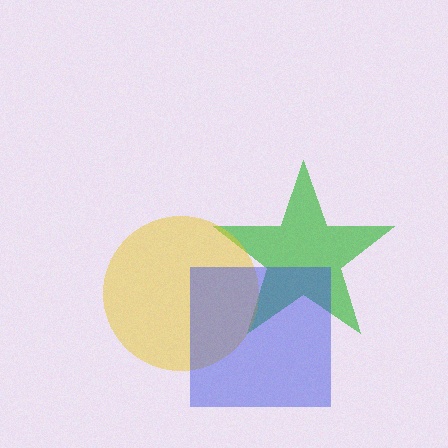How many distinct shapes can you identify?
There are 3 distinct shapes: a green star, a yellow circle, a blue square.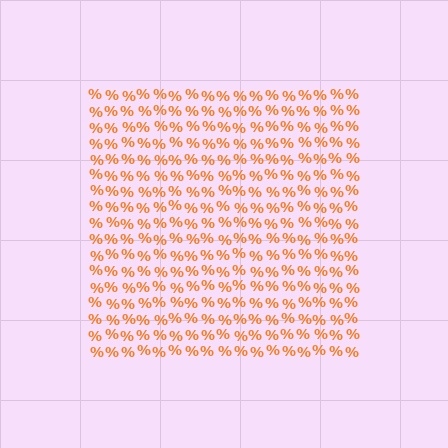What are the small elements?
The small elements are percent signs.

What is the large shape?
The large shape is a square.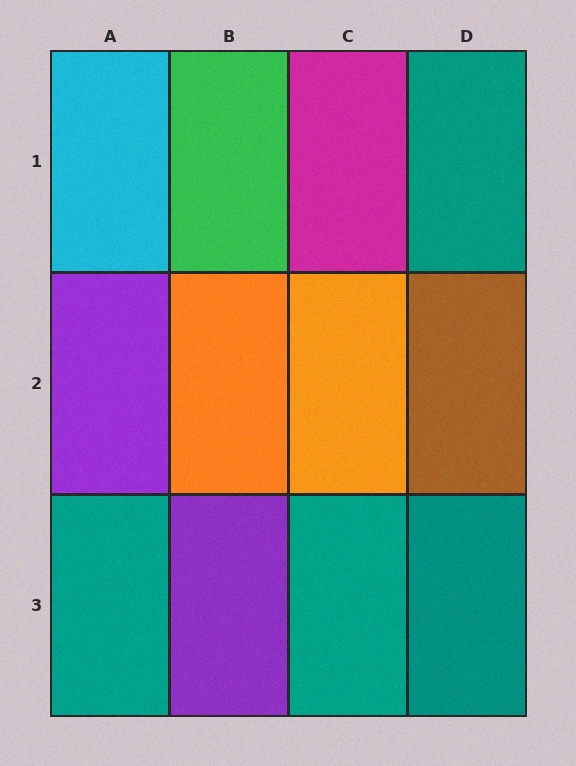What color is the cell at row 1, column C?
Magenta.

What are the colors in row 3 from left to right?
Teal, purple, teal, teal.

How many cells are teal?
4 cells are teal.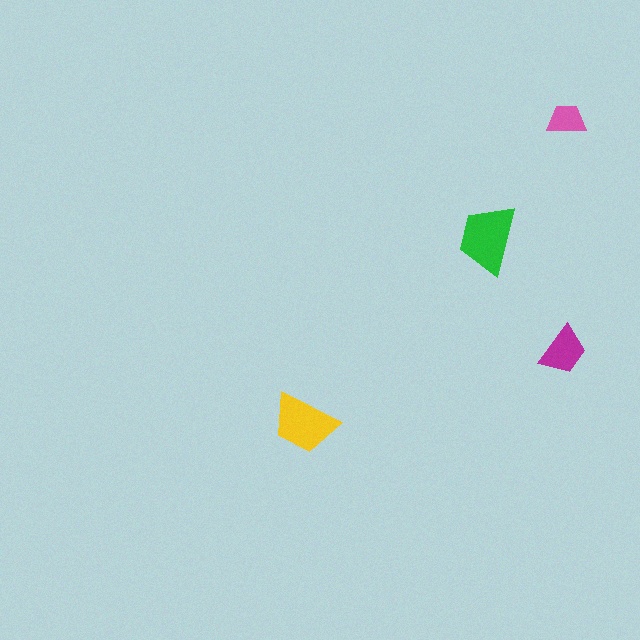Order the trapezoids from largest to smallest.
the green one, the yellow one, the magenta one, the pink one.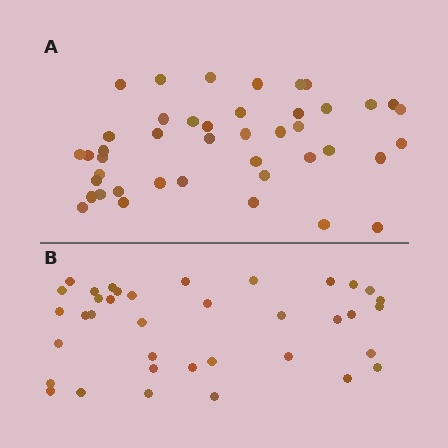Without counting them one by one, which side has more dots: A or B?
Region A (the top region) has more dots.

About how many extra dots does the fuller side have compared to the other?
Region A has about 6 more dots than region B.